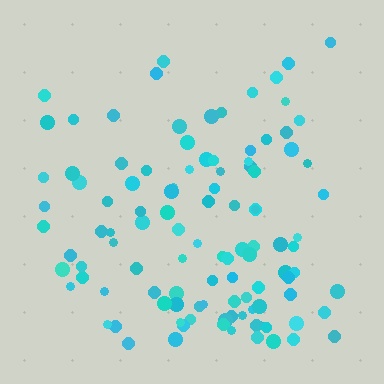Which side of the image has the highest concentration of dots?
The bottom.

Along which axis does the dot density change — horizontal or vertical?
Vertical.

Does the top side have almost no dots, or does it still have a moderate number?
Still a moderate number, just noticeably fewer than the bottom.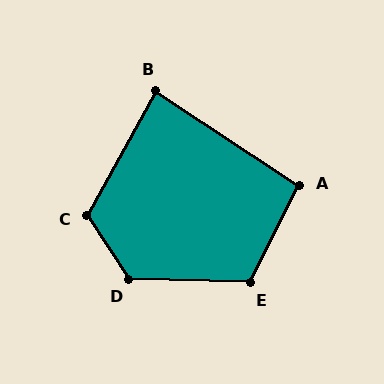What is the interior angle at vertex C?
Approximately 118 degrees (obtuse).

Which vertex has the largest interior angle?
D, at approximately 125 degrees.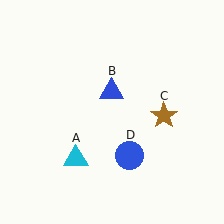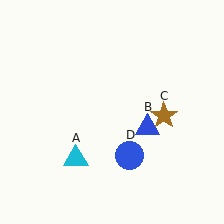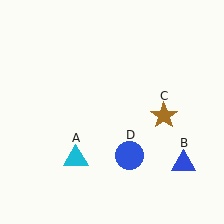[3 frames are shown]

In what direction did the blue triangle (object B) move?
The blue triangle (object B) moved down and to the right.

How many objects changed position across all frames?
1 object changed position: blue triangle (object B).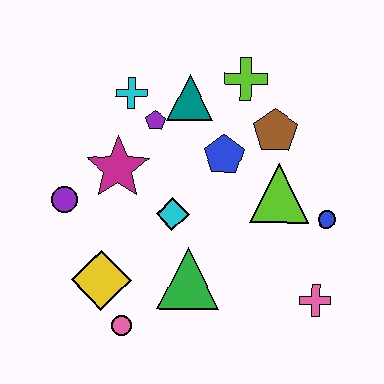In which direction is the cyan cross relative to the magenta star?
The cyan cross is above the magenta star.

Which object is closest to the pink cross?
The blue circle is closest to the pink cross.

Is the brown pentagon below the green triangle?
No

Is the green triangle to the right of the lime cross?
No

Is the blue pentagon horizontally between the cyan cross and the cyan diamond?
No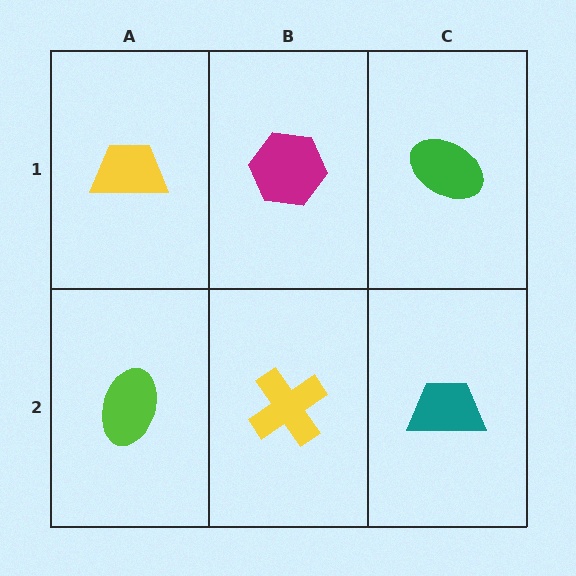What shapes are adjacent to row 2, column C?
A green ellipse (row 1, column C), a yellow cross (row 2, column B).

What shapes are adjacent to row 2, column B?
A magenta hexagon (row 1, column B), a lime ellipse (row 2, column A), a teal trapezoid (row 2, column C).